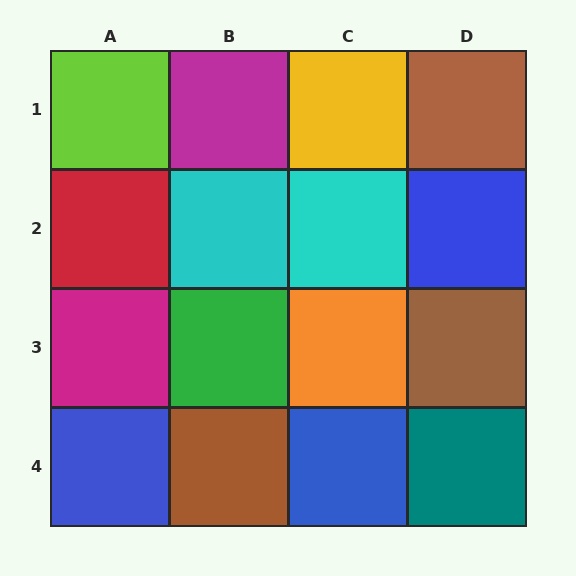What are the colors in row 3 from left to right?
Magenta, green, orange, brown.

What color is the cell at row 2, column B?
Cyan.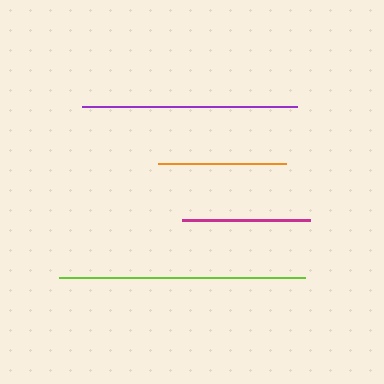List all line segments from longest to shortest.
From longest to shortest: lime, purple, orange, magenta.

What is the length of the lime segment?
The lime segment is approximately 246 pixels long.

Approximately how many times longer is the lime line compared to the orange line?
The lime line is approximately 1.9 times the length of the orange line.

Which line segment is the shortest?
The magenta line is the shortest at approximately 128 pixels.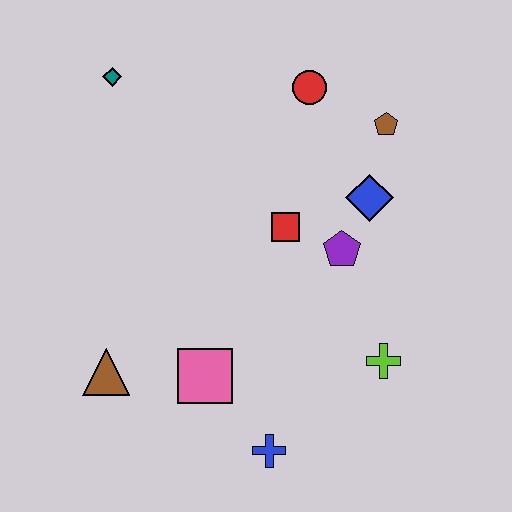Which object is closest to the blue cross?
The pink square is closest to the blue cross.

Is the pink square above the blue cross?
Yes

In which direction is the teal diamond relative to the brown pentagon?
The teal diamond is to the left of the brown pentagon.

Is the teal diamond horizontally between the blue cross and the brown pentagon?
No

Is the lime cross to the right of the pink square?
Yes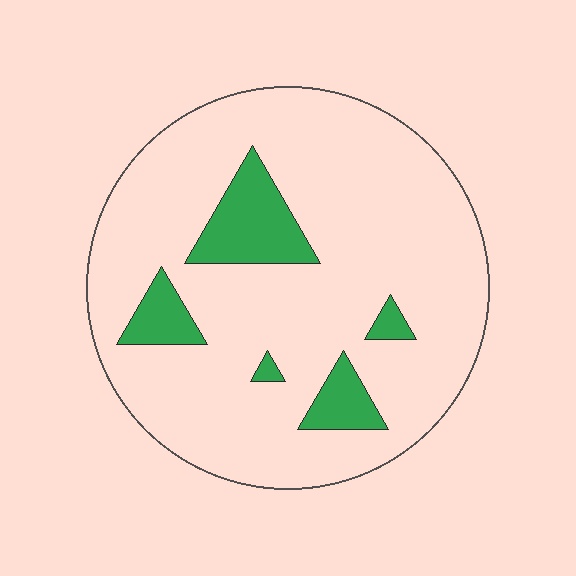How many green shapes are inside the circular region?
5.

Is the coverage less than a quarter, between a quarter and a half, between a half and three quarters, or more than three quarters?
Less than a quarter.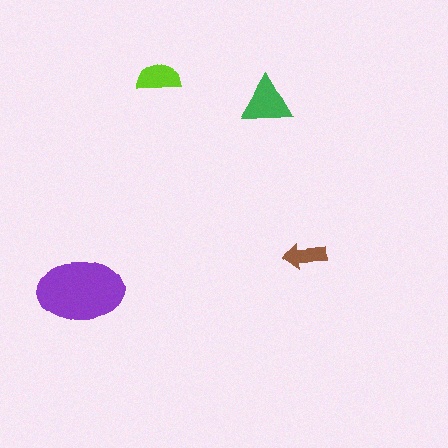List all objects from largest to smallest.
The purple ellipse, the green triangle, the lime semicircle, the brown arrow.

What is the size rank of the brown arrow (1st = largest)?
4th.